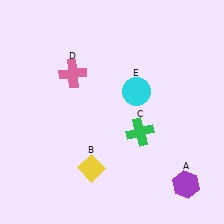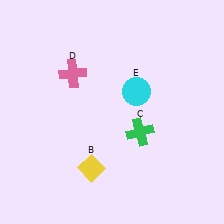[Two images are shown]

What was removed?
The purple hexagon (A) was removed in Image 2.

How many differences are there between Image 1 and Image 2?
There is 1 difference between the two images.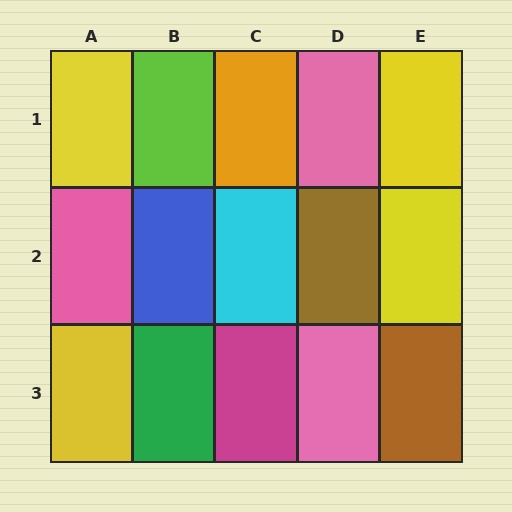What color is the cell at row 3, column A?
Yellow.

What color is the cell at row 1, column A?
Yellow.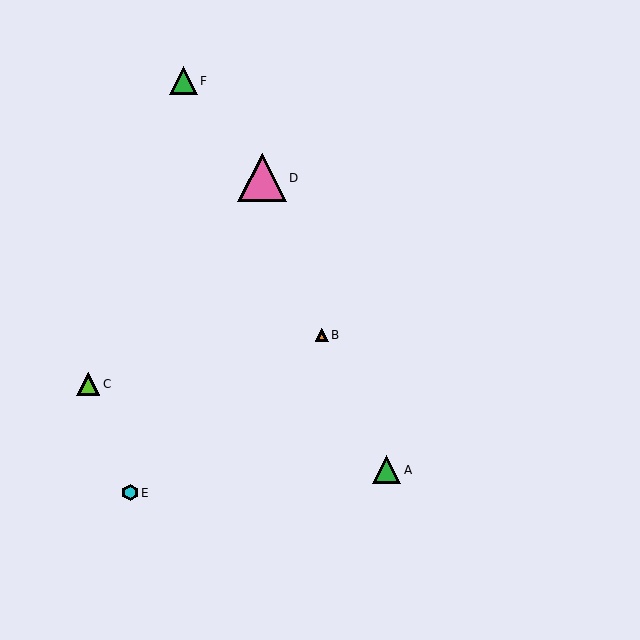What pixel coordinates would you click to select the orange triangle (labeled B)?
Click at (322, 335) to select the orange triangle B.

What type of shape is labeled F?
Shape F is a green triangle.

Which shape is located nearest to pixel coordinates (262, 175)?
The pink triangle (labeled D) at (262, 178) is nearest to that location.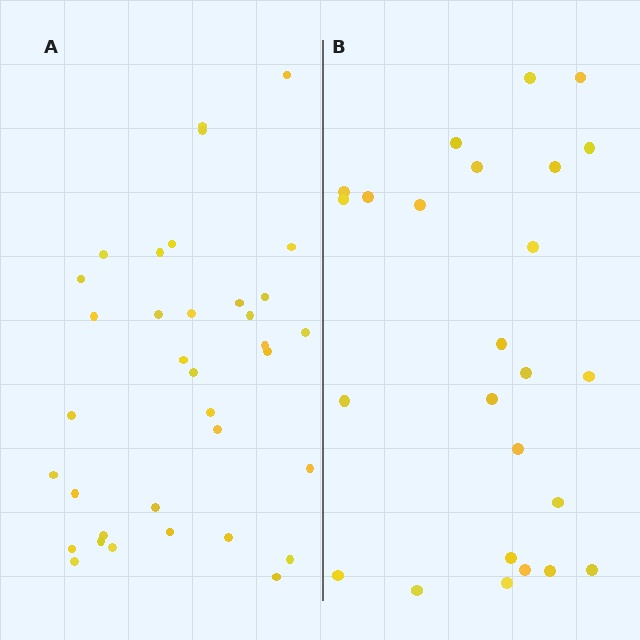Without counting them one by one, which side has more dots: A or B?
Region A (the left region) has more dots.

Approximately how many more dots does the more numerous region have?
Region A has roughly 10 or so more dots than region B.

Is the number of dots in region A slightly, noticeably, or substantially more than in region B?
Region A has noticeably more, but not dramatically so. The ratio is roughly 1.4 to 1.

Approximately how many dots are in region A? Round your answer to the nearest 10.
About 40 dots. (The exact count is 35, which rounds to 40.)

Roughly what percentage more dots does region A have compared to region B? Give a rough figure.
About 40% more.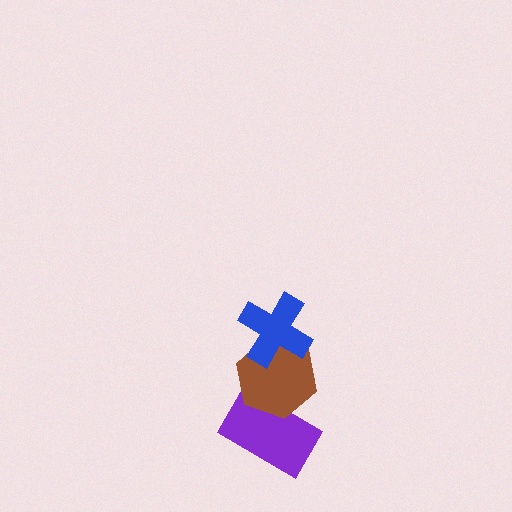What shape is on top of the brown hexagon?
The blue cross is on top of the brown hexagon.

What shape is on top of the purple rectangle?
The brown hexagon is on top of the purple rectangle.